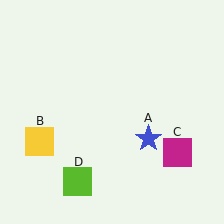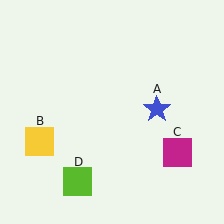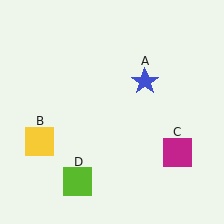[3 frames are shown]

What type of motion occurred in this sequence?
The blue star (object A) rotated counterclockwise around the center of the scene.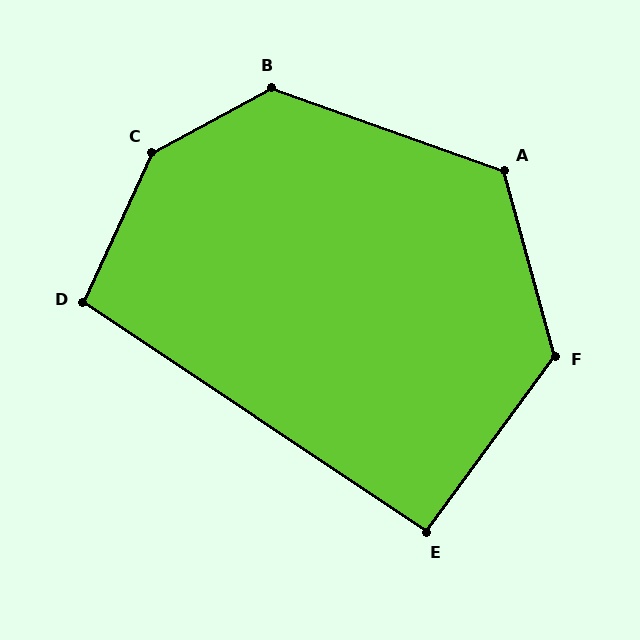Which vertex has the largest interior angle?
C, at approximately 143 degrees.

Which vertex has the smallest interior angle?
E, at approximately 92 degrees.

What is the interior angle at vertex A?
Approximately 125 degrees (obtuse).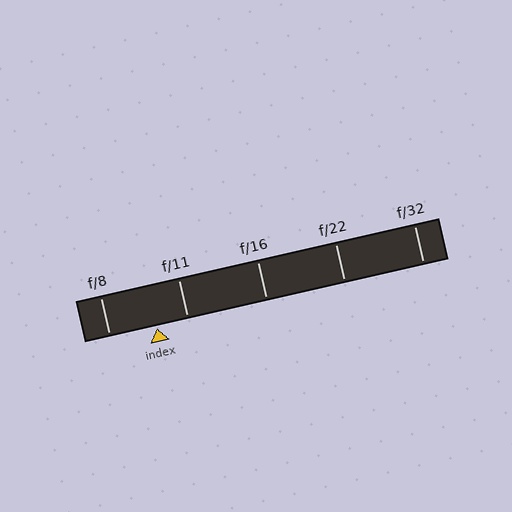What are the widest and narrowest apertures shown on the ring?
The widest aperture shown is f/8 and the narrowest is f/32.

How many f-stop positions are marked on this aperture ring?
There are 5 f-stop positions marked.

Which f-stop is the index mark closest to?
The index mark is closest to f/11.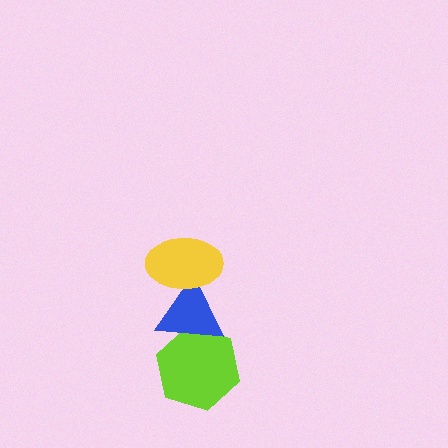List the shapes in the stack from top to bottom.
From top to bottom: the yellow ellipse, the blue triangle, the lime hexagon.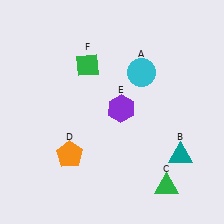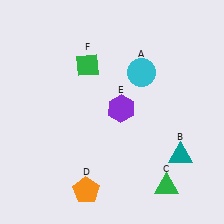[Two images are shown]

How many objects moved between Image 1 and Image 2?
1 object moved between the two images.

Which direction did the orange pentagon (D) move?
The orange pentagon (D) moved down.